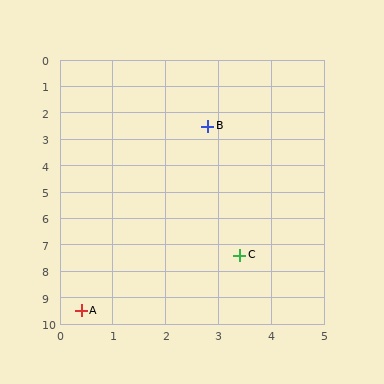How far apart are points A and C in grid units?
Points A and C are about 3.7 grid units apart.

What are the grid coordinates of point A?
Point A is at approximately (0.4, 9.5).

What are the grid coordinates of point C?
Point C is at approximately (3.4, 7.4).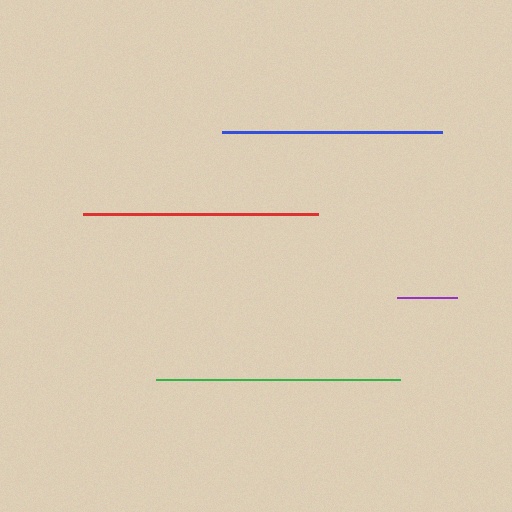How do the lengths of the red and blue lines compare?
The red and blue lines are approximately the same length.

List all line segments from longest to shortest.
From longest to shortest: green, red, blue, purple.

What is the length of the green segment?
The green segment is approximately 244 pixels long.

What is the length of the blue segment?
The blue segment is approximately 220 pixels long.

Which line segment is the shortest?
The purple line is the shortest at approximately 60 pixels.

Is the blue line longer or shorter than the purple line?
The blue line is longer than the purple line.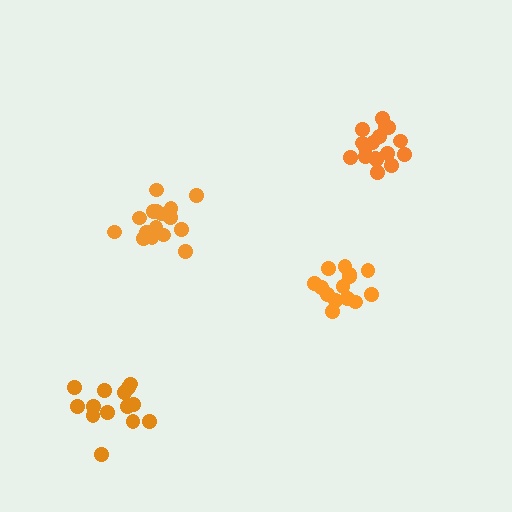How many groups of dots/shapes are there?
There are 4 groups.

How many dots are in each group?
Group 1: 17 dots, Group 2: 14 dots, Group 3: 17 dots, Group 4: 15 dots (63 total).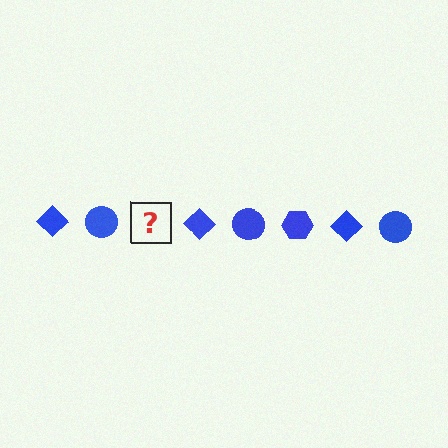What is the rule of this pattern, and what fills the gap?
The rule is that the pattern cycles through diamond, circle, hexagon shapes in blue. The gap should be filled with a blue hexagon.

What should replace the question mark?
The question mark should be replaced with a blue hexagon.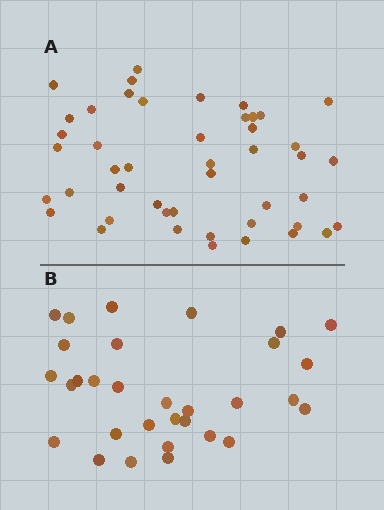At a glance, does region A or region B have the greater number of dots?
Region A (the top region) has more dots.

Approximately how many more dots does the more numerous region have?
Region A has approximately 15 more dots than region B.